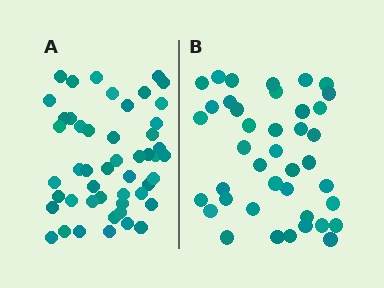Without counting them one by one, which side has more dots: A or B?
Region A (the left region) has more dots.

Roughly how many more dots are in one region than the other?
Region A has roughly 8 or so more dots than region B.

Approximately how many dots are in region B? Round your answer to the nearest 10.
About 40 dots.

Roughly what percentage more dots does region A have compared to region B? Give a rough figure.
About 20% more.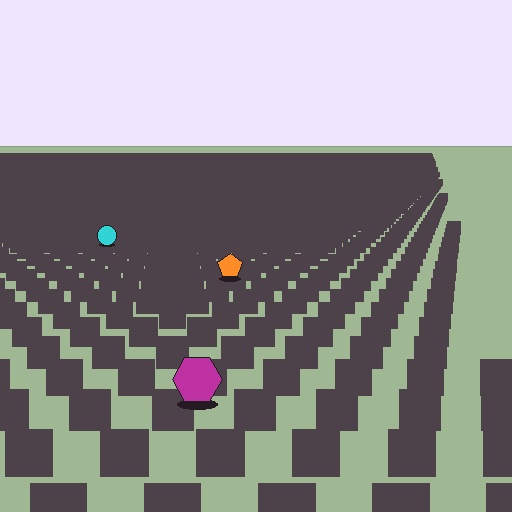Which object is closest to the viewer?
The magenta hexagon is closest. The texture marks near it are larger and more spread out.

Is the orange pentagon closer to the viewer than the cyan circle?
Yes. The orange pentagon is closer — you can tell from the texture gradient: the ground texture is coarser near it.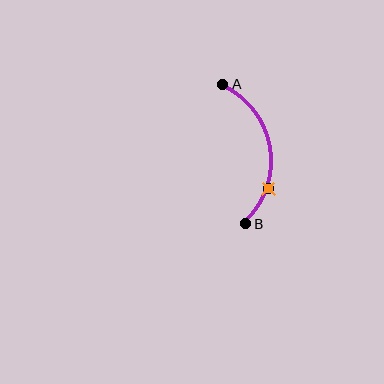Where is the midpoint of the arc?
The arc midpoint is the point on the curve farthest from the straight line joining A and B. It sits to the right of that line.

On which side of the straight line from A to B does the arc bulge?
The arc bulges to the right of the straight line connecting A and B.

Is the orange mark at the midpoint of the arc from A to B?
No. The orange mark lies on the arc but is closer to endpoint B. The arc midpoint would be at the point on the curve equidistant along the arc from both A and B.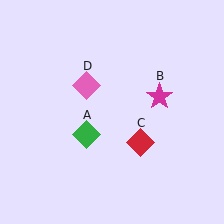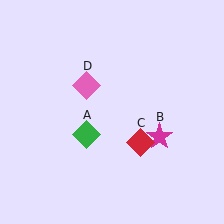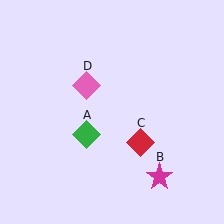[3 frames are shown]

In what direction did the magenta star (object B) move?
The magenta star (object B) moved down.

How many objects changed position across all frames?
1 object changed position: magenta star (object B).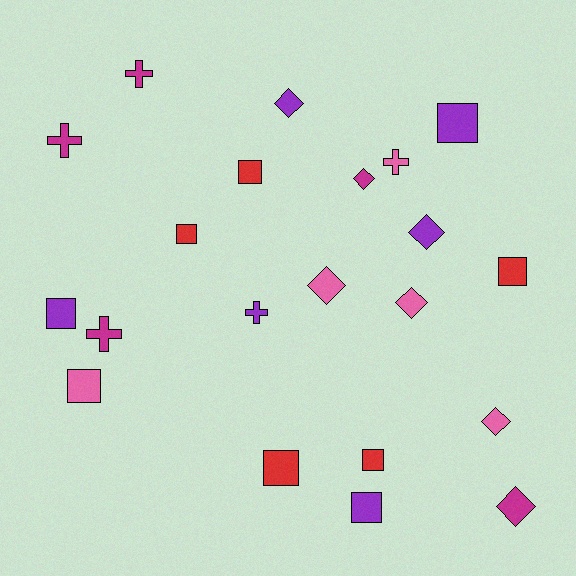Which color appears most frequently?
Purple, with 6 objects.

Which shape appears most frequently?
Square, with 9 objects.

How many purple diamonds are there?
There are 2 purple diamonds.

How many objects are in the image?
There are 21 objects.